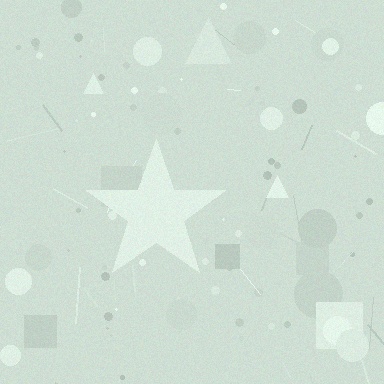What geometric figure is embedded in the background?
A star is embedded in the background.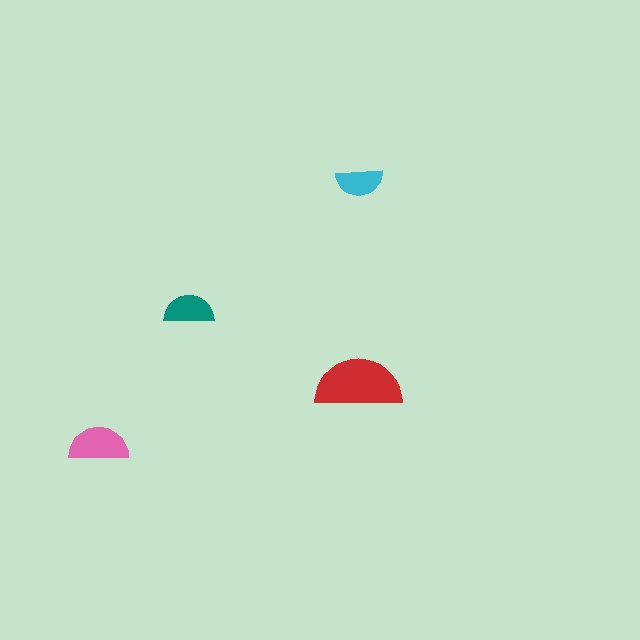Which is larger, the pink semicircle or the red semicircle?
The red one.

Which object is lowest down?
The pink semicircle is bottommost.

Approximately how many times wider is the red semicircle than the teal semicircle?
About 1.5 times wider.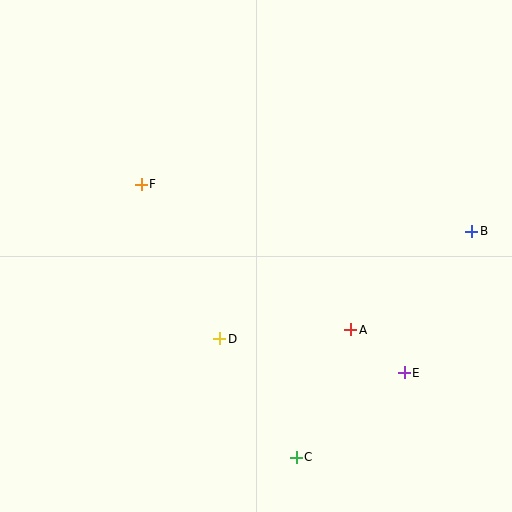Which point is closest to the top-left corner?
Point F is closest to the top-left corner.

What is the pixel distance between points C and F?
The distance between C and F is 314 pixels.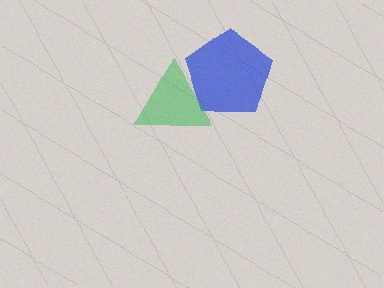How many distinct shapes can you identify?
There are 2 distinct shapes: a blue pentagon, a green triangle.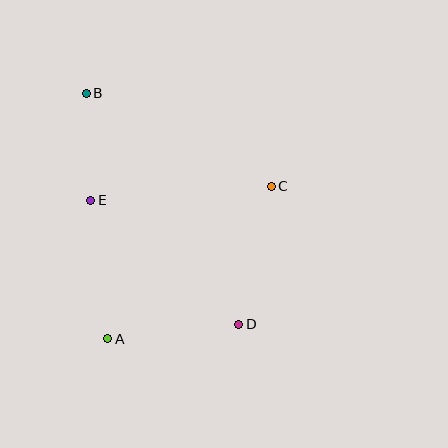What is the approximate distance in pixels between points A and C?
The distance between A and C is approximately 223 pixels.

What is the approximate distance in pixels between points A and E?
The distance between A and E is approximately 139 pixels.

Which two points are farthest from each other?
Points B and D are farthest from each other.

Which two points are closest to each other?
Points B and E are closest to each other.